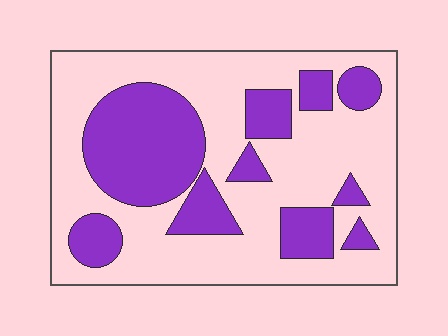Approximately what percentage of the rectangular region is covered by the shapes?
Approximately 35%.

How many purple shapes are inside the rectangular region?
10.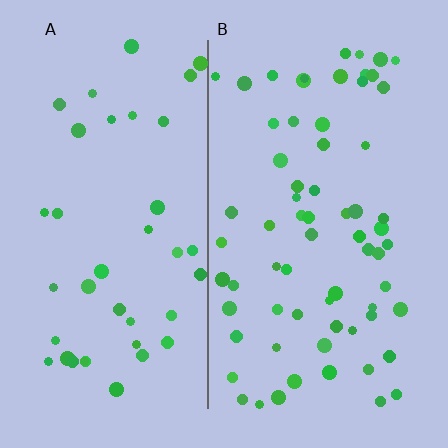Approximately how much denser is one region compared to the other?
Approximately 1.7× — region B over region A.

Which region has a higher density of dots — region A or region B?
B (the right).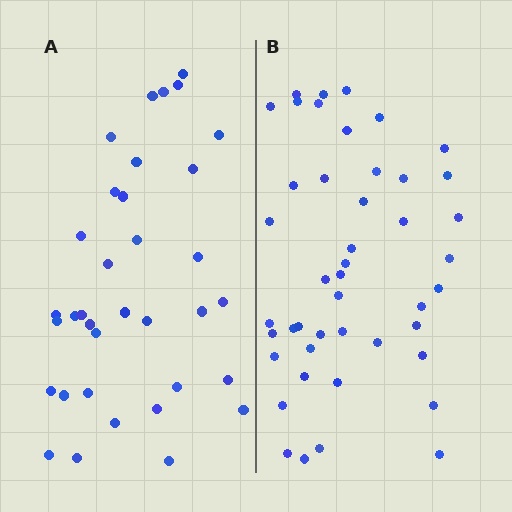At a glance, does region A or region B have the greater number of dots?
Region B (the right region) has more dots.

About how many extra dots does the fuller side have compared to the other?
Region B has roughly 10 or so more dots than region A.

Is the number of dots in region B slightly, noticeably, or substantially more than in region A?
Region B has noticeably more, but not dramatically so. The ratio is roughly 1.3 to 1.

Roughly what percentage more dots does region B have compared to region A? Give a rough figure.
About 30% more.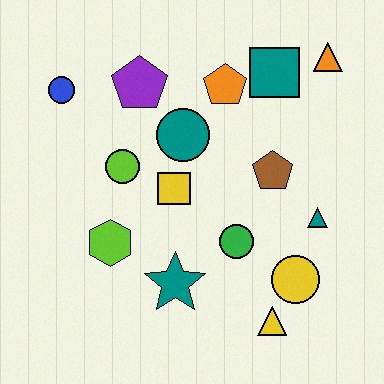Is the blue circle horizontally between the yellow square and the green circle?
No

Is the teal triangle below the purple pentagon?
Yes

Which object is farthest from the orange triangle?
The lime hexagon is farthest from the orange triangle.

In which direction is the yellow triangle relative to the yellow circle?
The yellow triangle is below the yellow circle.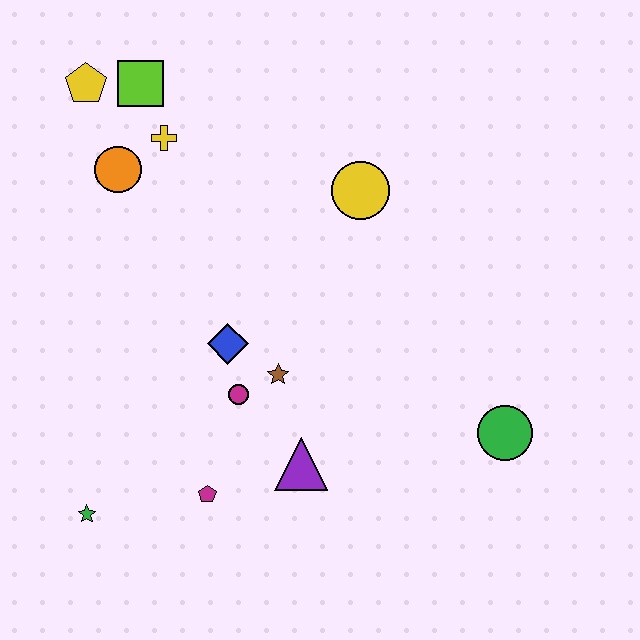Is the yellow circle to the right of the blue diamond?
Yes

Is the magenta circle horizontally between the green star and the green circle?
Yes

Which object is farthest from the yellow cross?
The green circle is farthest from the yellow cross.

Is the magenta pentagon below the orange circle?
Yes